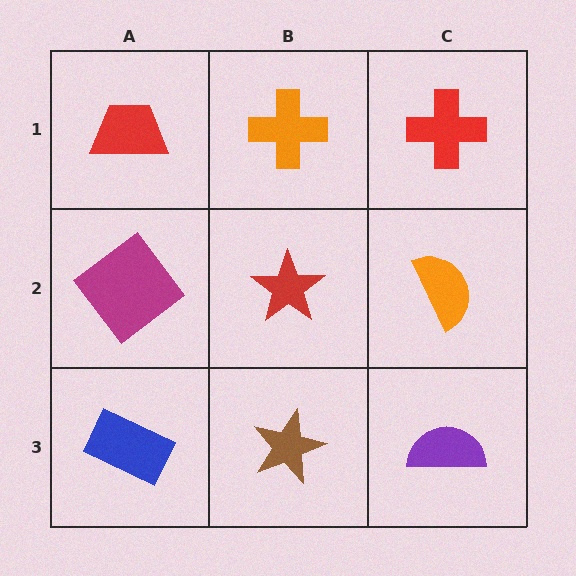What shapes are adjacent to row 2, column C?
A red cross (row 1, column C), a purple semicircle (row 3, column C), a red star (row 2, column B).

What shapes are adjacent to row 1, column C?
An orange semicircle (row 2, column C), an orange cross (row 1, column B).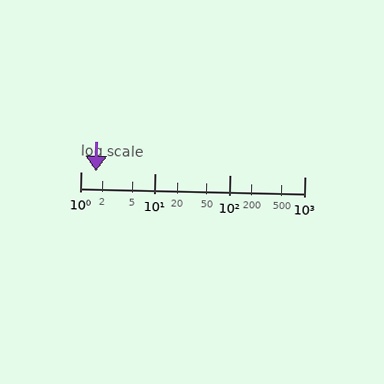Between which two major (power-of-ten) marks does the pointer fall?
The pointer is between 1 and 10.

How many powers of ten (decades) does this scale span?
The scale spans 3 decades, from 1 to 1000.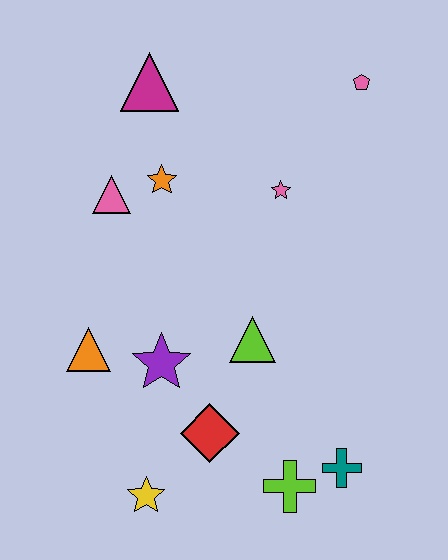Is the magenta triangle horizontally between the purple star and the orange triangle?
Yes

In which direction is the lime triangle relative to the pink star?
The lime triangle is below the pink star.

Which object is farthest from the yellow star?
The pink pentagon is farthest from the yellow star.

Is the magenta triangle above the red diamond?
Yes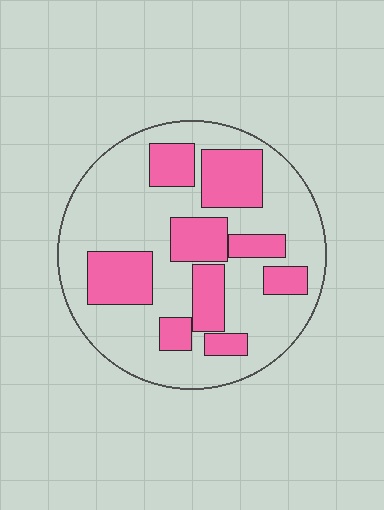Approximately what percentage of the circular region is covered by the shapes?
Approximately 35%.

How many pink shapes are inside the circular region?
9.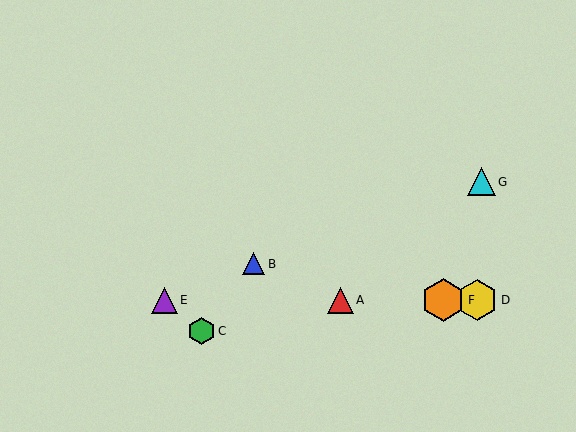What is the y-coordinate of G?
Object G is at y≈182.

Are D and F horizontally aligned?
Yes, both are at y≈300.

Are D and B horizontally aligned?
No, D is at y≈300 and B is at y≈264.